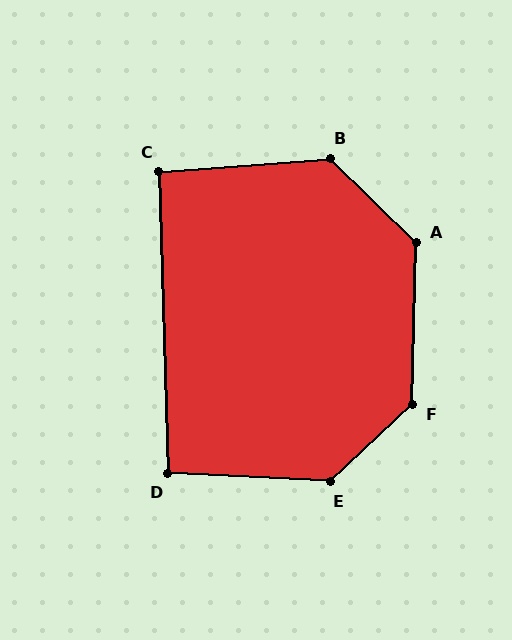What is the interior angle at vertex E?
Approximately 134 degrees (obtuse).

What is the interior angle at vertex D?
Approximately 94 degrees (approximately right).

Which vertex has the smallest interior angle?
C, at approximately 93 degrees.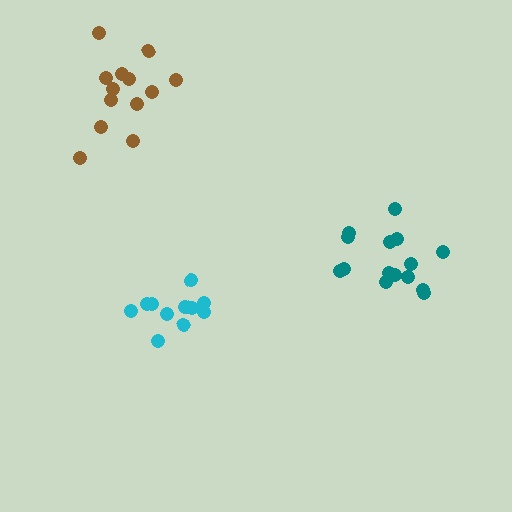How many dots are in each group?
Group 1: 15 dots, Group 2: 11 dots, Group 3: 13 dots (39 total).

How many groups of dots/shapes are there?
There are 3 groups.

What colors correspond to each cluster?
The clusters are colored: teal, cyan, brown.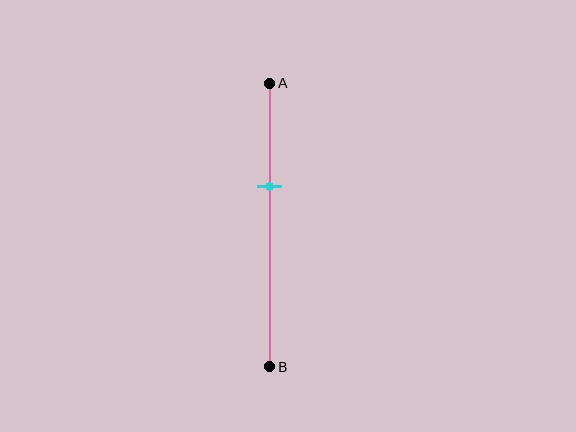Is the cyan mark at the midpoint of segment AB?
No, the mark is at about 35% from A, not at the 50% midpoint.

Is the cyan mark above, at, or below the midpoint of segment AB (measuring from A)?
The cyan mark is above the midpoint of segment AB.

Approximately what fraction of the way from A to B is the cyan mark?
The cyan mark is approximately 35% of the way from A to B.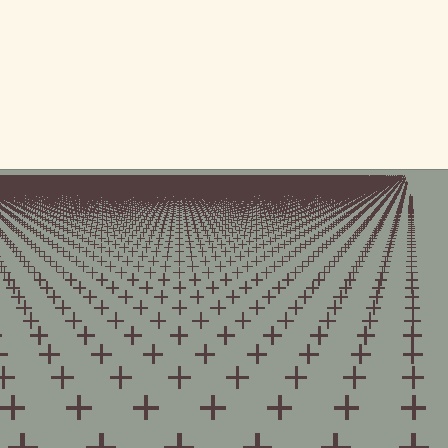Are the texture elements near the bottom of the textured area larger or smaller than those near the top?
Larger. Near the bottom, elements are closer to the viewer and appear at a bigger on-screen size.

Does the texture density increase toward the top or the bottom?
Density increases toward the top.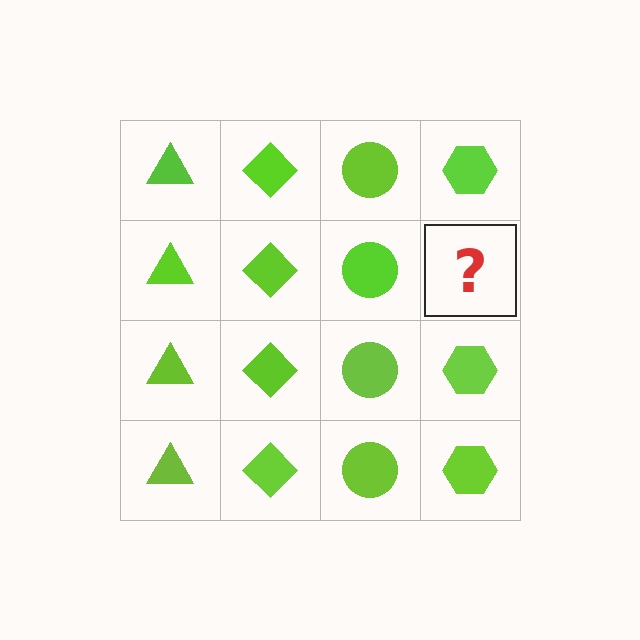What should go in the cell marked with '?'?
The missing cell should contain a lime hexagon.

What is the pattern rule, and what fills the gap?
The rule is that each column has a consistent shape. The gap should be filled with a lime hexagon.